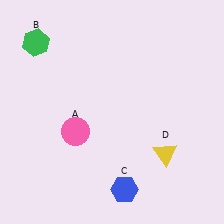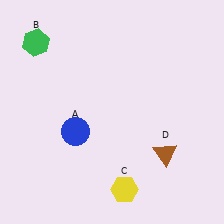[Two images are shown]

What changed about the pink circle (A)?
In Image 1, A is pink. In Image 2, it changed to blue.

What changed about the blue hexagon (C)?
In Image 1, C is blue. In Image 2, it changed to yellow.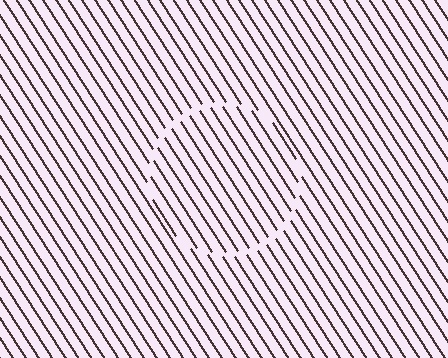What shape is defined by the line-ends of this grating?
An illusory circle. The interior of the shape contains the same grating, shifted by half a period — the contour is defined by the phase discontinuity where line-ends from the inner and outer gratings abut.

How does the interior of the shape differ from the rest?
The interior of the shape contains the same grating, shifted by half a period — the contour is defined by the phase discontinuity where line-ends from the inner and outer gratings abut.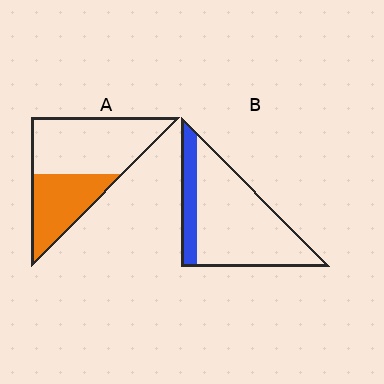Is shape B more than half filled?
No.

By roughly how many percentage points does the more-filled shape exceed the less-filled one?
By roughly 20 percentage points (A over B).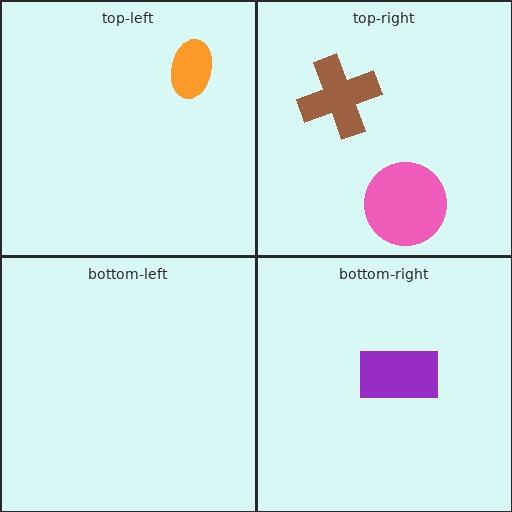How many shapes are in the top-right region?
2.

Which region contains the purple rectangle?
The bottom-right region.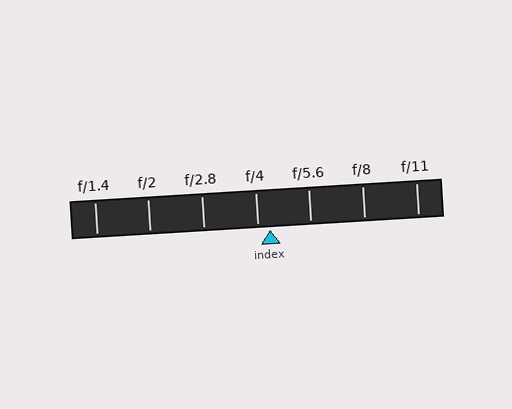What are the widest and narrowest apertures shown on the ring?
The widest aperture shown is f/1.4 and the narrowest is f/11.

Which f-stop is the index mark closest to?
The index mark is closest to f/4.